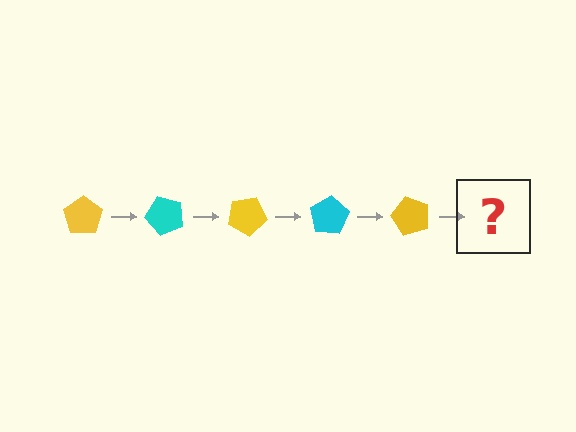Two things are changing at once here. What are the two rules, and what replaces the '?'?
The two rules are that it rotates 50 degrees each step and the color cycles through yellow and cyan. The '?' should be a cyan pentagon, rotated 250 degrees from the start.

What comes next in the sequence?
The next element should be a cyan pentagon, rotated 250 degrees from the start.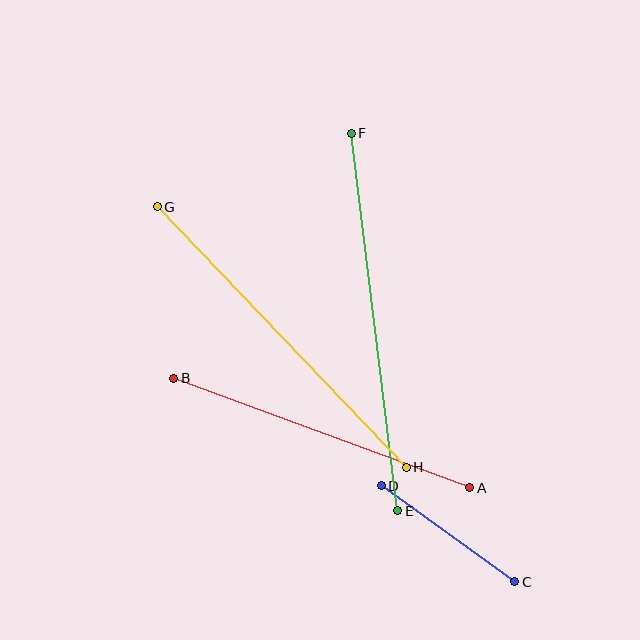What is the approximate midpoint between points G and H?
The midpoint is at approximately (282, 337) pixels.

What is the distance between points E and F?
The distance is approximately 381 pixels.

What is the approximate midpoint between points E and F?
The midpoint is at approximately (374, 322) pixels.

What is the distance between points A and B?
The distance is approximately 315 pixels.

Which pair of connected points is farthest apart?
Points E and F are farthest apart.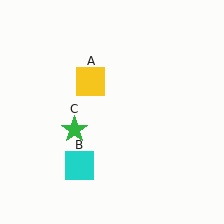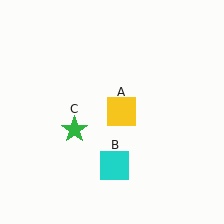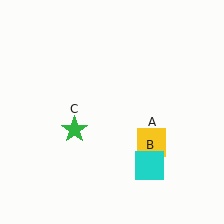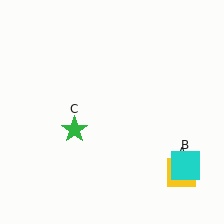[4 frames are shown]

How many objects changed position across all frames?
2 objects changed position: yellow square (object A), cyan square (object B).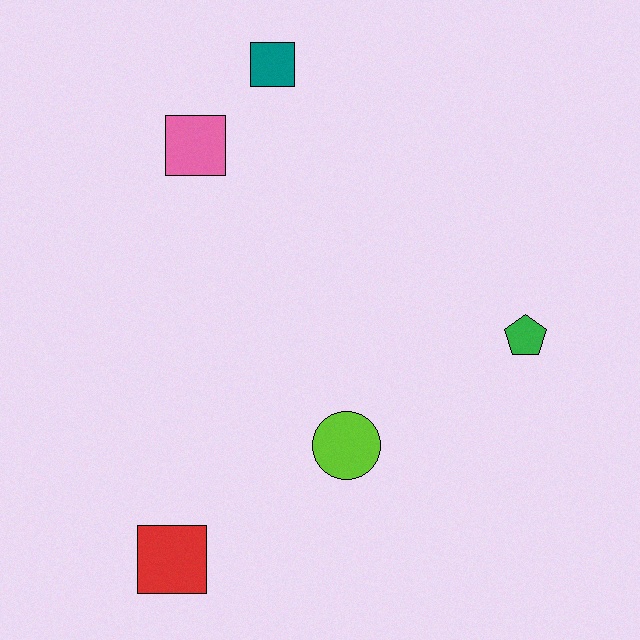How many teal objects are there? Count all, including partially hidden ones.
There is 1 teal object.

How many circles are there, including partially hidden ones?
There is 1 circle.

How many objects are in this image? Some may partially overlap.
There are 5 objects.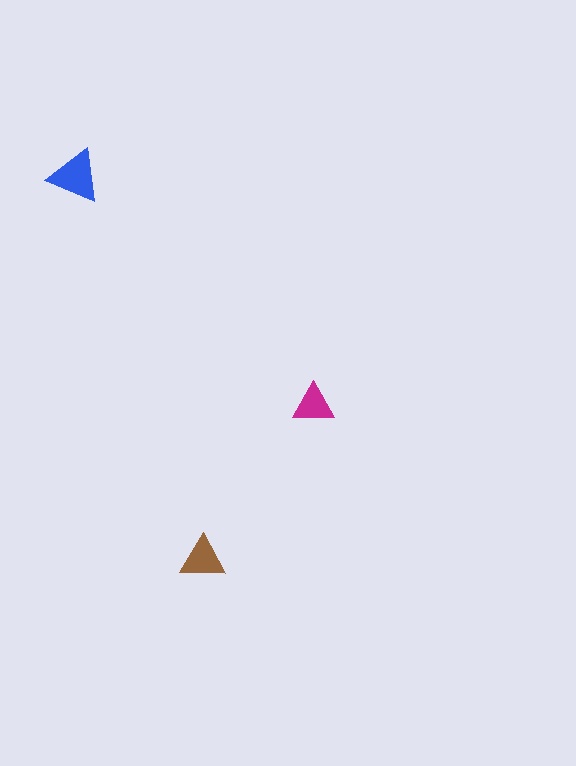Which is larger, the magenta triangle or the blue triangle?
The blue one.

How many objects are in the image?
There are 3 objects in the image.